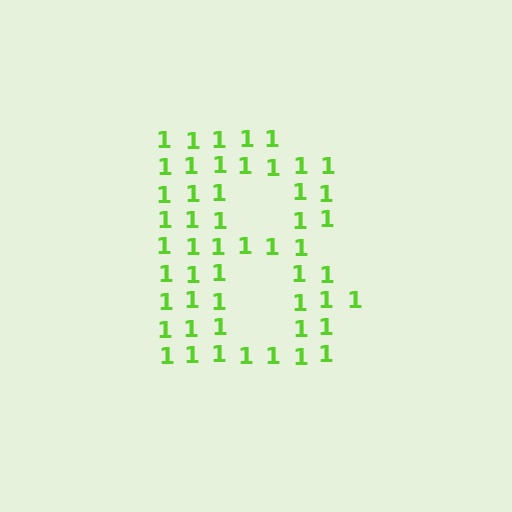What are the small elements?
The small elements are digit 1's.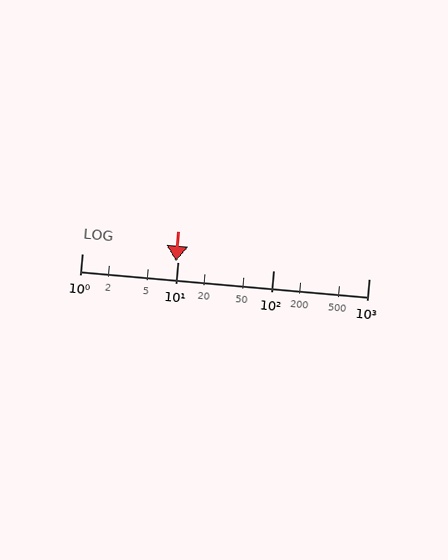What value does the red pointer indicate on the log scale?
The pointer indicates approximately 9.7.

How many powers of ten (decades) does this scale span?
The scale spans 3 decades, from 1 to 1000.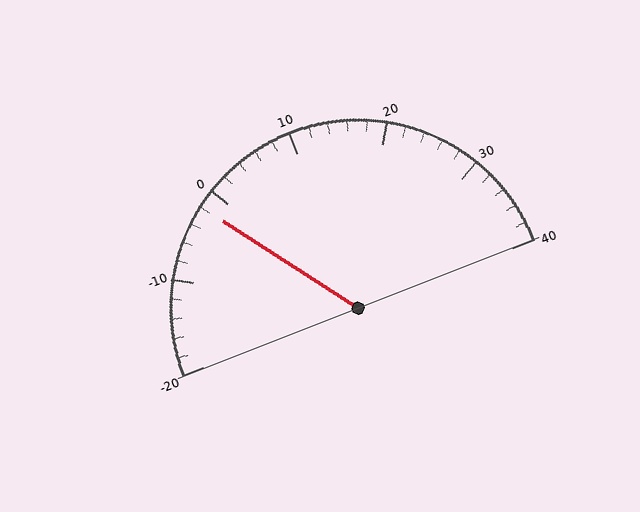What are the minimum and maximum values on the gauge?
The gauge ranges from -20 to 40.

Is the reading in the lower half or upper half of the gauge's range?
The reading is in the lower half of the range (-20 to 40).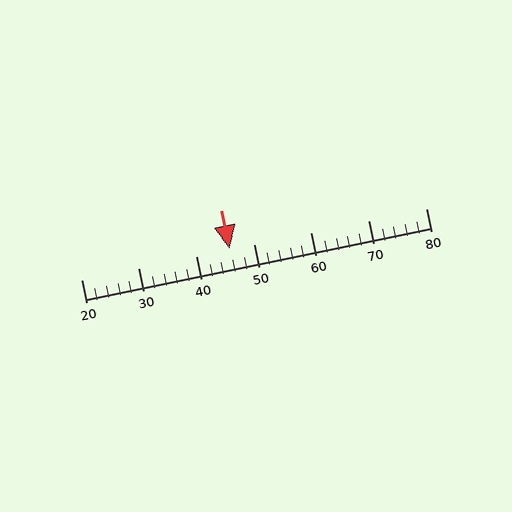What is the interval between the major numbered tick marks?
The major tick marks are spaced 10 units apart.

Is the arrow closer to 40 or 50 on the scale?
The arrow is closer to 50.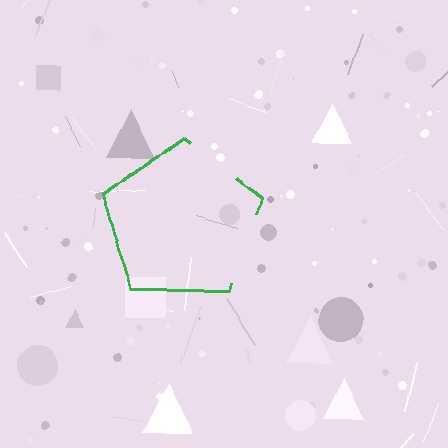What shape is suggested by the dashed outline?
The dashed outline suggests a pentagon.